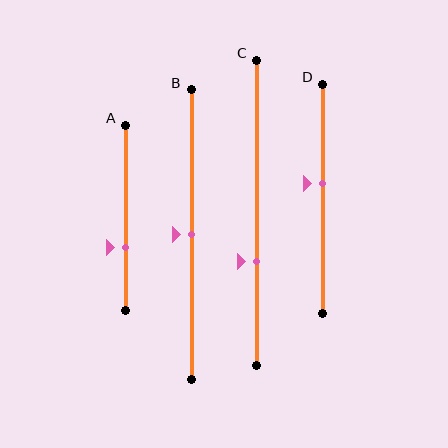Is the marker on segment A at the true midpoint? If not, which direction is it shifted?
No, the marker on segment A is shifted downward by about 16% of the segment length.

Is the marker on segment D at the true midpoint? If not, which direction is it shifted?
No, the marker on segment D is shifted upward by about 7% of the segment length.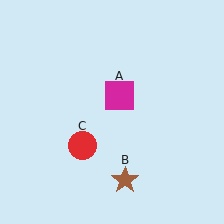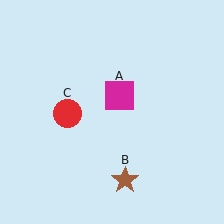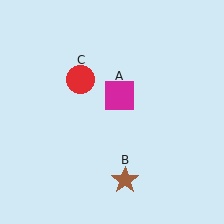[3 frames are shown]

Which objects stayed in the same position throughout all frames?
Magenta square (object A) and brown star (object B) remained stationary.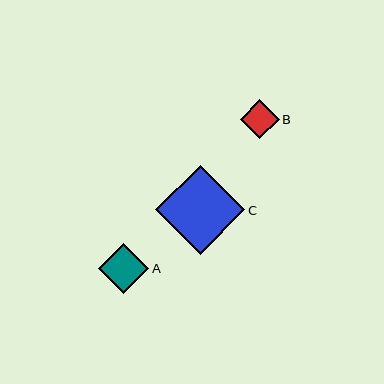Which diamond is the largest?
Diamond C is the largest with a size of approximately 89 pixels.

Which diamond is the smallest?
Diamond B is the smallest with a size of approximately 39 pixels.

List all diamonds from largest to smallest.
From largest to smallest: C, A, B.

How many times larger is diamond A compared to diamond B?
Diamond A is approximately 1.3 times the size of diamond B.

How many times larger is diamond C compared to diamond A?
Diamond C is approximately 1.8 times the size of diamond A.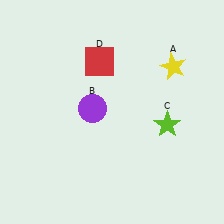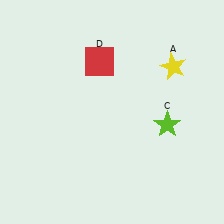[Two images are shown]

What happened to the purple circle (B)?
The purple circle (B) was removed in Image 2. It was in the top-left area of Image 1.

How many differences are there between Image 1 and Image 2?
There is 1 difference between the two images.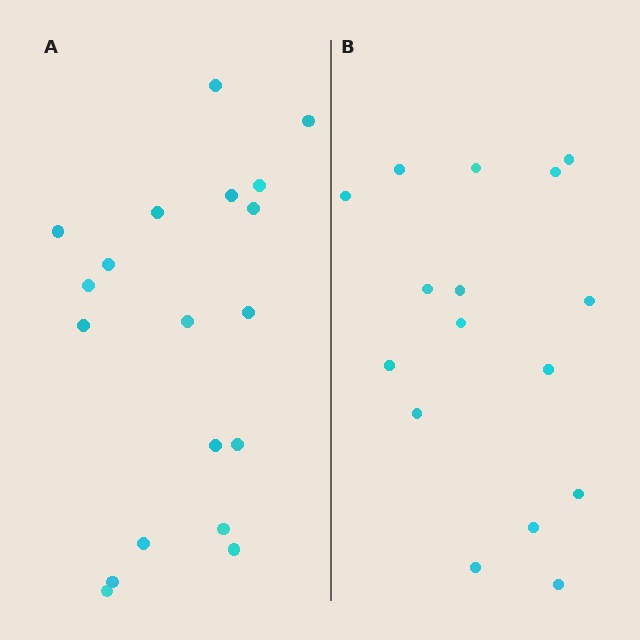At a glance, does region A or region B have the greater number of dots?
Region A (the left region) has more dots.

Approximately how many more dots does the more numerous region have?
Region A has just a few more — roughly 2 or 3 more dots than region B.